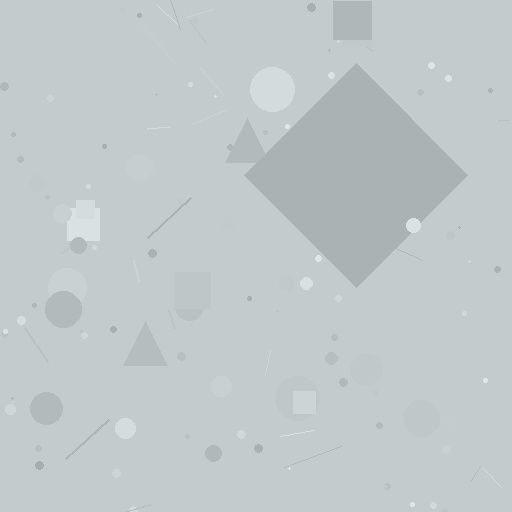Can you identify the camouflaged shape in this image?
The camouflaged shape is a diamond.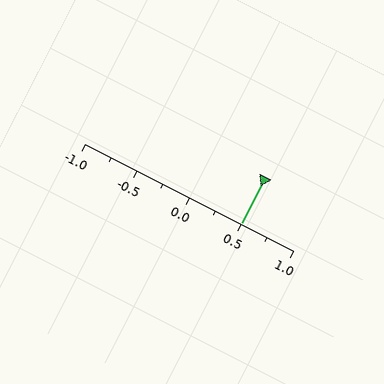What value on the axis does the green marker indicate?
The marker indicates approximately 0.5.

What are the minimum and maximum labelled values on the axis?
The axis runs from -1.0 to 1.0.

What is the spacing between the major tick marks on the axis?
The major ticks are spaced 0.5 apart.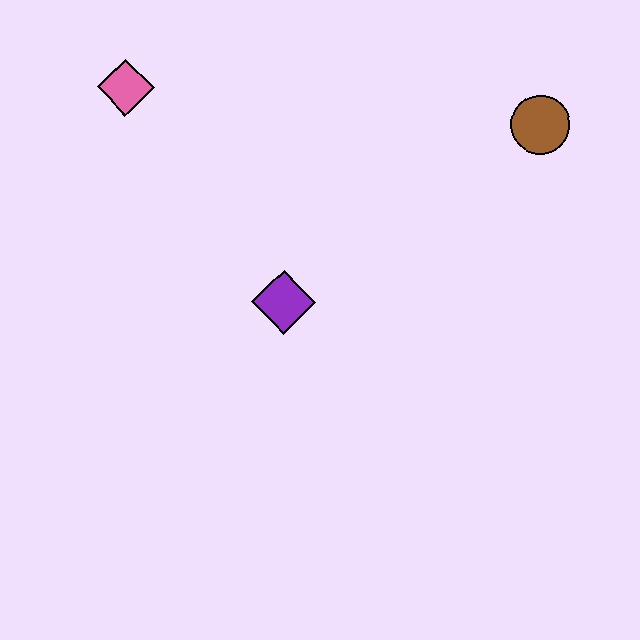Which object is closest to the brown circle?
The purple diamond is closest to the brown circle.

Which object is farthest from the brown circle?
The pink diamond is farthest from the brown circle.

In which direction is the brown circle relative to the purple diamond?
The brown circle is to the right of the purple diamond.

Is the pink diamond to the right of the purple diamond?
No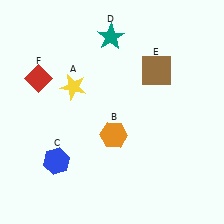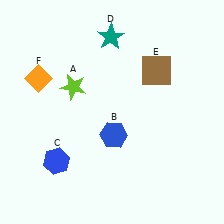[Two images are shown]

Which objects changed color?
A changed from yellow to lime. B changed from orange to blue. F changed from red to orange.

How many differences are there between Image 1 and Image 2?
There are 3 differences between the two images.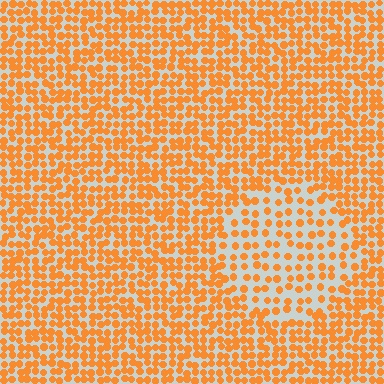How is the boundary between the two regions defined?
The boundary is defined by a change in element density (approximately 1.9x ratio). All elements are the same color, size, and shape.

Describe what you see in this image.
The image contains small orange elements arranged at two different densities. A circle-shaped region is visible where the elements are less densely packed than the surrounding area.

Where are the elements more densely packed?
The elements are more densely packed outside the circle boundary.